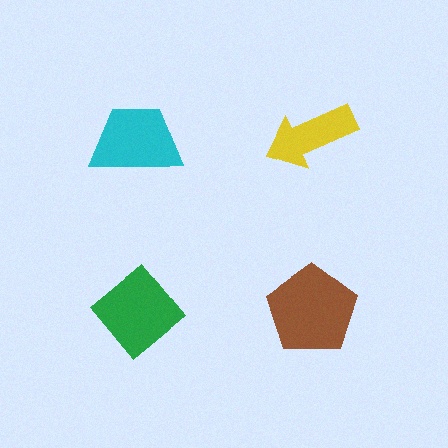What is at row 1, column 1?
A cyan trapezoid.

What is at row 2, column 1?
A green diamond.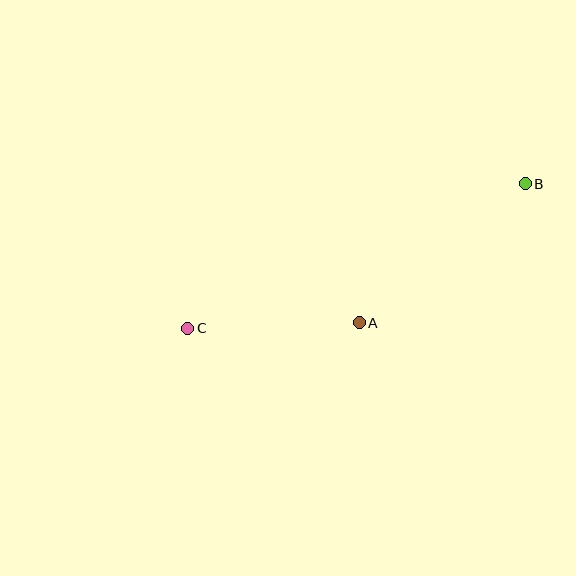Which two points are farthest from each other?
Points B and C are farthest from each other.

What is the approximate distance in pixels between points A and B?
The distance between A and B is approximately 217 pixels.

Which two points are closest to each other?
Points A and C are closest to each other.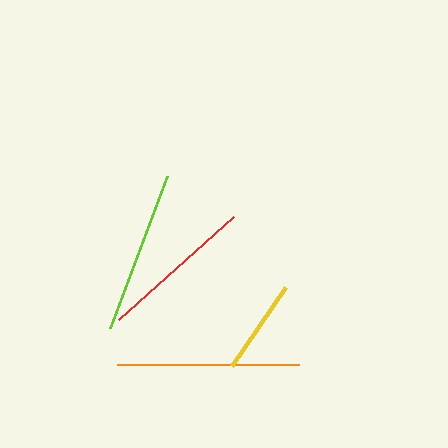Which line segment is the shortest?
The yellow line is the shortest at approximately 96 pixels.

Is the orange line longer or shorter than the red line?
The orange line is longer than the red line.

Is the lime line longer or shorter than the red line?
The lime line is longer than the red line.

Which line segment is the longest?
The orange line is the longest at approximately 182 pixels.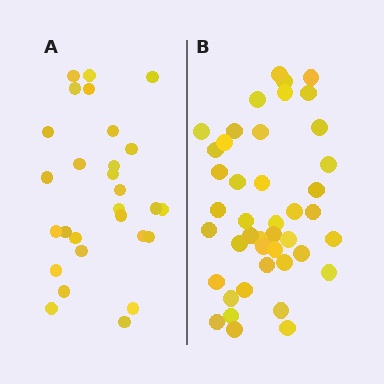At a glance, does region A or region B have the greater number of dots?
Region B (the right region) has more dots.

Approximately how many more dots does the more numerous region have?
Region B has approximately 15 more dots than region A.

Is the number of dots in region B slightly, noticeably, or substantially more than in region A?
Region B has substantially more. The ratio is roughly 1.5 to 1.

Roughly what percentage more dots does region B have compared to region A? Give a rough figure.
About 55% more.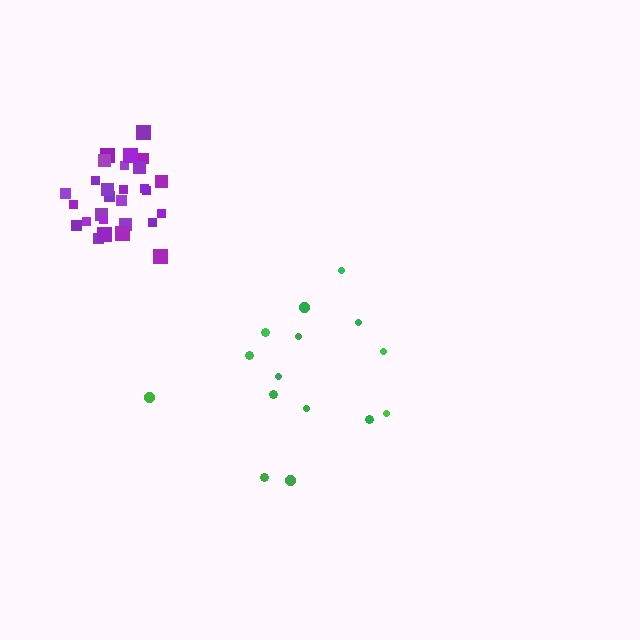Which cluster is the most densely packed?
Purple.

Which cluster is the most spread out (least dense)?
Green.